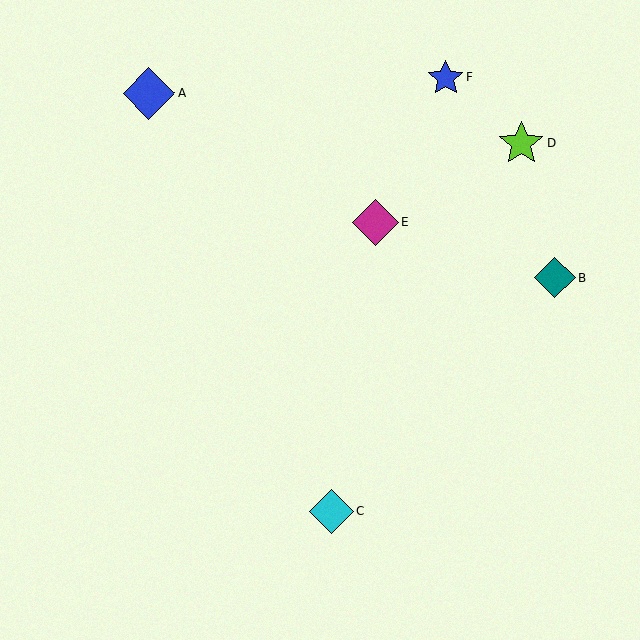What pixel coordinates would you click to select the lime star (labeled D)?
Click at (522, 144) to select the lime star D.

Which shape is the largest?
The blue diamond (labeled A) is the largest.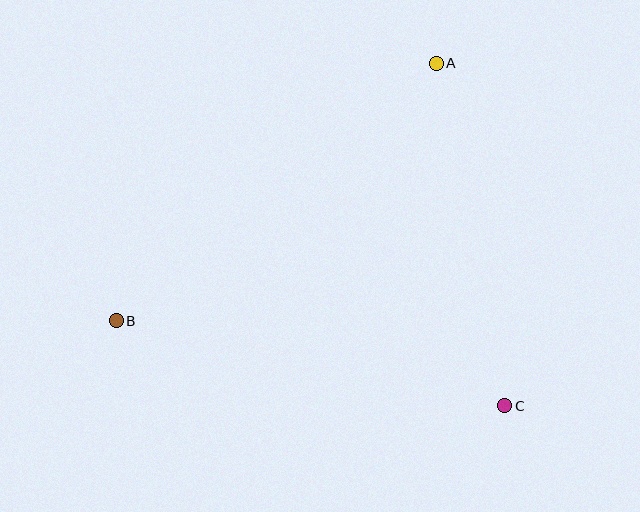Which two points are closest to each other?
Points A and C are closest to each other.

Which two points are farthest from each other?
Points A and B are farthest from each other.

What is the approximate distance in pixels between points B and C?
The distance between B and C is approximately 398 pixels.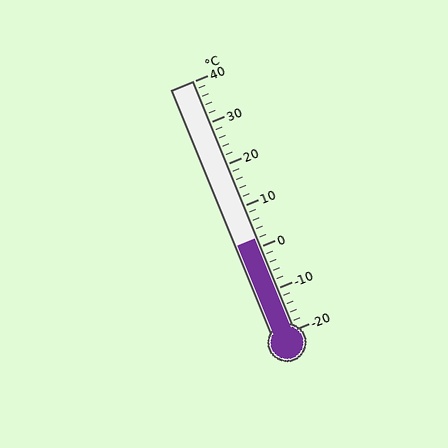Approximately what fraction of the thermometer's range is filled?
The thermometer is filled to approximately 35% of its range.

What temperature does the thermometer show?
The thermometer shows approximately 2°C.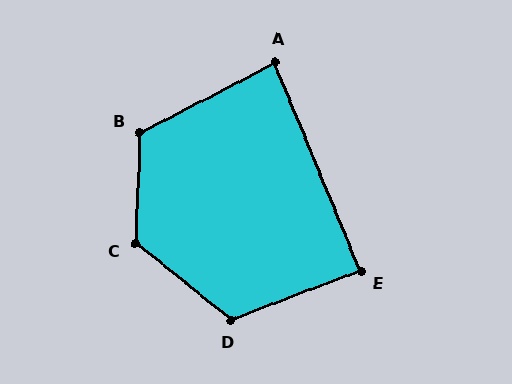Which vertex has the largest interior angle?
C, at approximately 127 degrees.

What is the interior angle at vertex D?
Approximately 120 degrees (obtuse).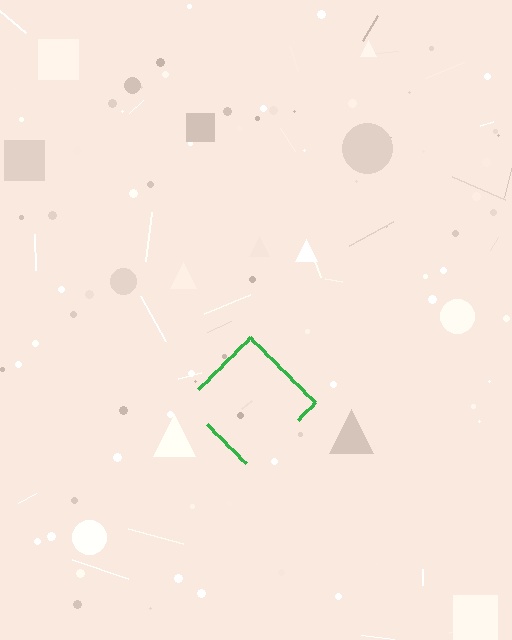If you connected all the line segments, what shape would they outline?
They would outline a diamond.